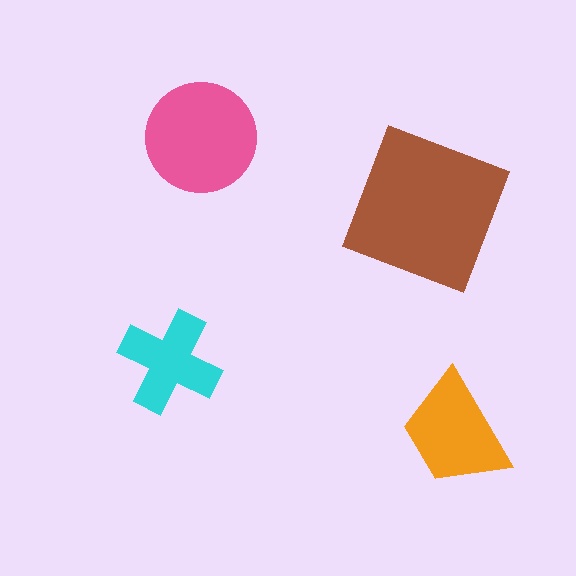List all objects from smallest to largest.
The cyan cross, the orange trapezoid, the pink circle, the brown square.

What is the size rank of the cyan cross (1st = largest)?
4th.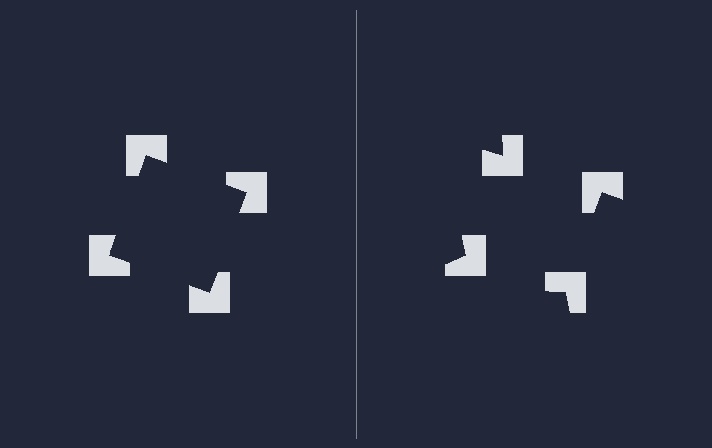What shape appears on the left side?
An illusory square.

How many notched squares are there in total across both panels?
8 — 4 on each side.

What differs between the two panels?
The notched squares are positioned identically on both sides; only the wedge orientations differ. On the left they align to a square; on the right they are misaligned.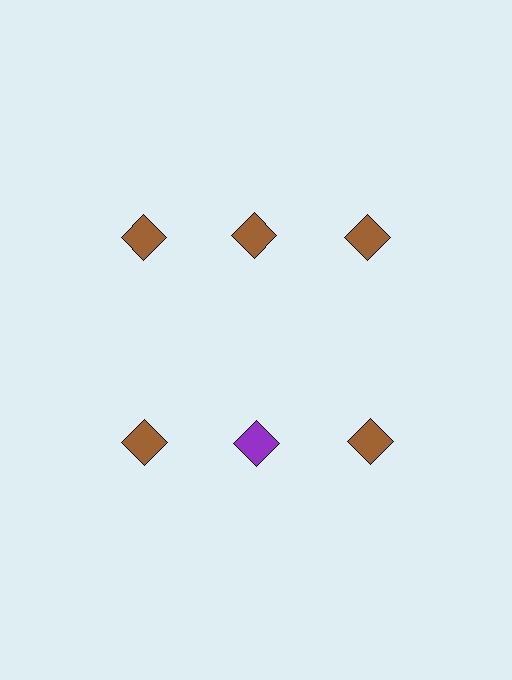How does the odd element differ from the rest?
It has a different color: purple instead of brown.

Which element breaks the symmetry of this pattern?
The purple diamond in the second row, second from left column breaks the symmetry. All other shapes are brown diamonds.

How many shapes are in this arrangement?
There are 6 shapes arranged in a grid pattern.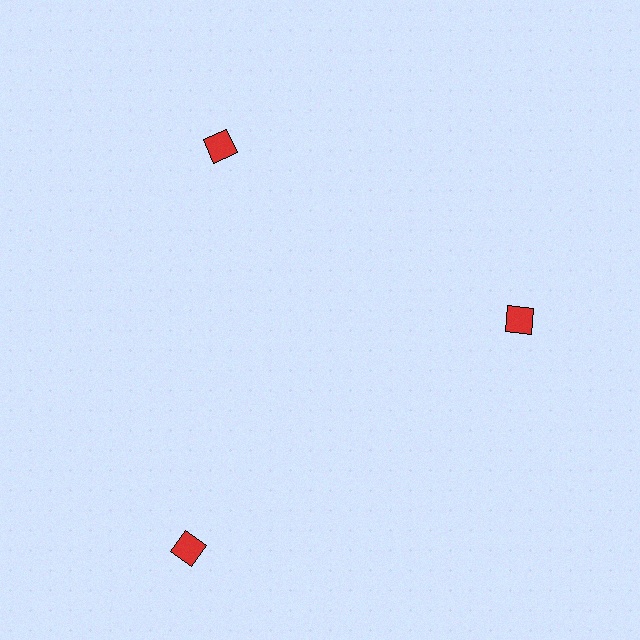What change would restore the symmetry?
The symmetry would be restored by moving it inward, back onto the ring so that all 3 squares sit at equal angles and equal distance from the center.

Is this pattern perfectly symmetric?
No. The 3 red squares are arranged in a ring, but one element near the 7 o'clock position is pushed outward from the center, breaking the 3-fold rotational symmetry.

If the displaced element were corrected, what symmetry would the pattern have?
It would have 3-fold rotational symmetry — the pattern would map onto itself every 120 degrees.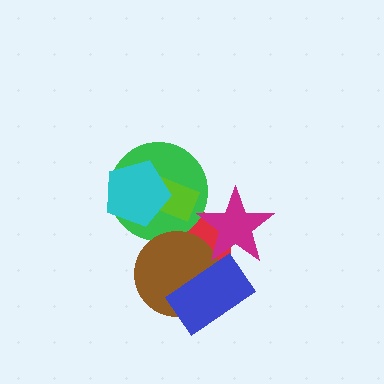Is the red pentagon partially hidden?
Yes, it is partially covered by another shape.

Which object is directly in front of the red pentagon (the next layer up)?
The green circle is directly in front of the red pentagon.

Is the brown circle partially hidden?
Yes, it is partially covered by another shape.